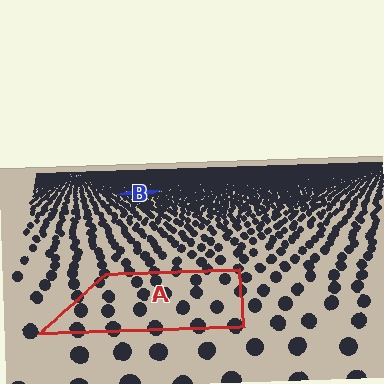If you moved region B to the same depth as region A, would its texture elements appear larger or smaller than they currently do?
They would appear larger. At a closer depth, the same texture elements are projected at a bigger on-screen size.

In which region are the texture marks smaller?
The texture marks are smaller in region B, because it is farther away.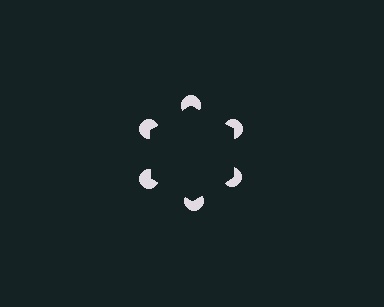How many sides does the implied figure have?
6 sides.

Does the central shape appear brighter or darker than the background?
It typically appears slightly darker than the background, even though no actual brightness change is drawn.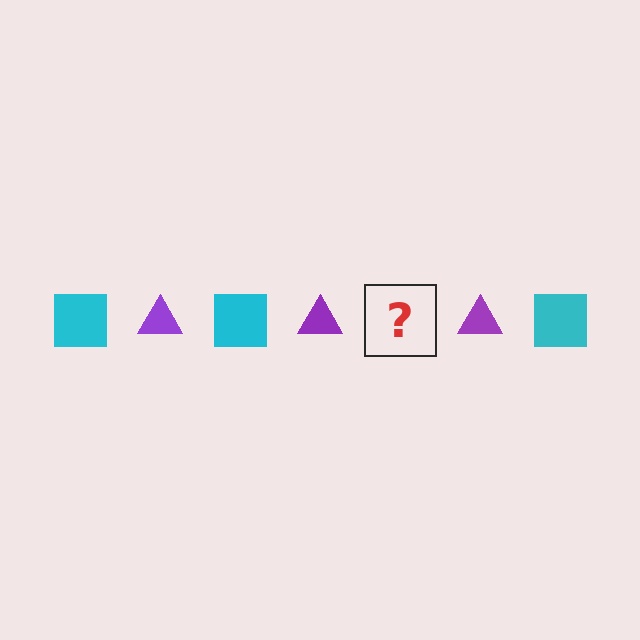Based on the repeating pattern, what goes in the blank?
The blank should be a cyan square.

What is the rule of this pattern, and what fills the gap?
The rule is that the pattern alternates between cyan square and purple triangle. The gap should be filled with a cyan square.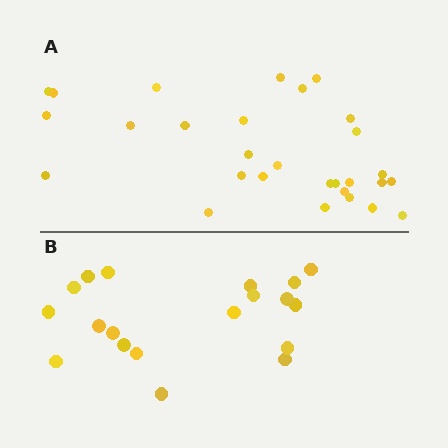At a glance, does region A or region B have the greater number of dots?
Region A (the top region) has more dots.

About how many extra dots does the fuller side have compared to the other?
Region A has roughly 10 or so more dots than region B.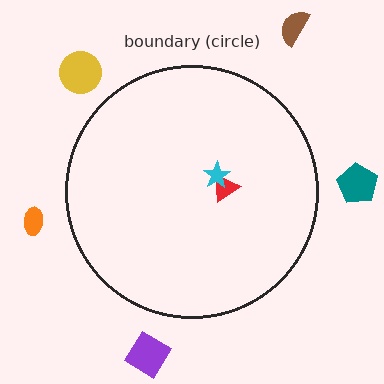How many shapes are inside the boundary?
2 inside, 5 outside.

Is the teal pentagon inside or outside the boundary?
Outside.